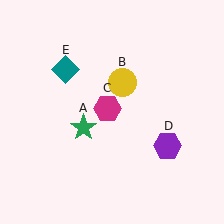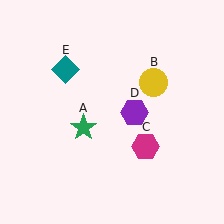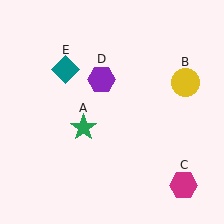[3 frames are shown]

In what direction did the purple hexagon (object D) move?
The purple hexagon (object D) moved up and to the left.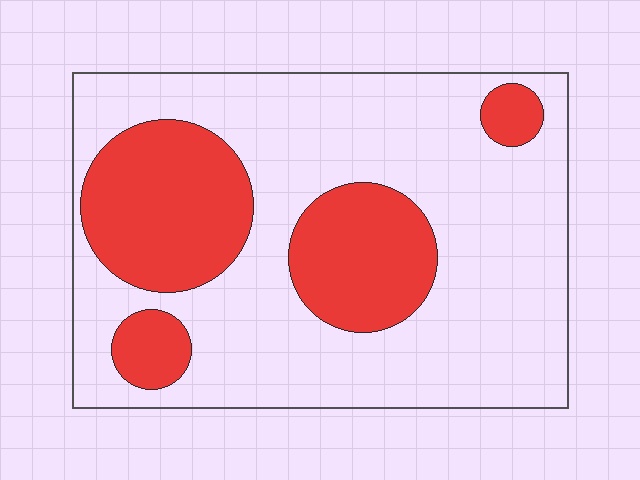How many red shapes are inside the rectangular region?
4.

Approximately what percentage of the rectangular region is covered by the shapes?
Approximately 30%.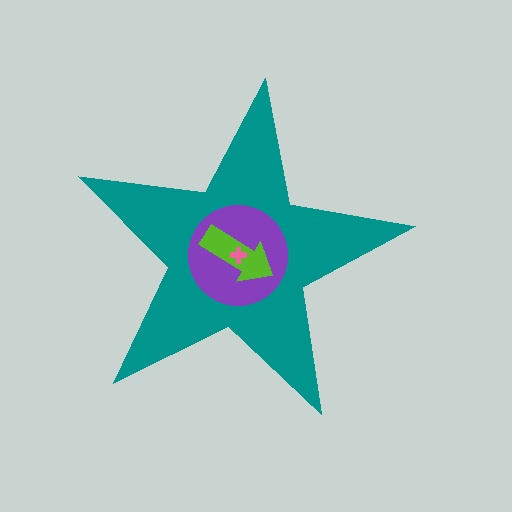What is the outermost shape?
The teal star.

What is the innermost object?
The pink cross.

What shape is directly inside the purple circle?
The lime arrow.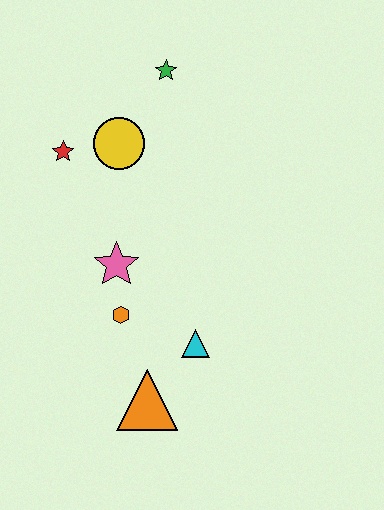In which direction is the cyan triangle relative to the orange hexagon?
The cyan triangle is to the right of the orange hexagon.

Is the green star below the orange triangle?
No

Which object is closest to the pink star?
The orange hexagon is closest to the pink star.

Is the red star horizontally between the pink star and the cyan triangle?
No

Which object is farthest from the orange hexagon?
The green star is farthest from the orange hexagon.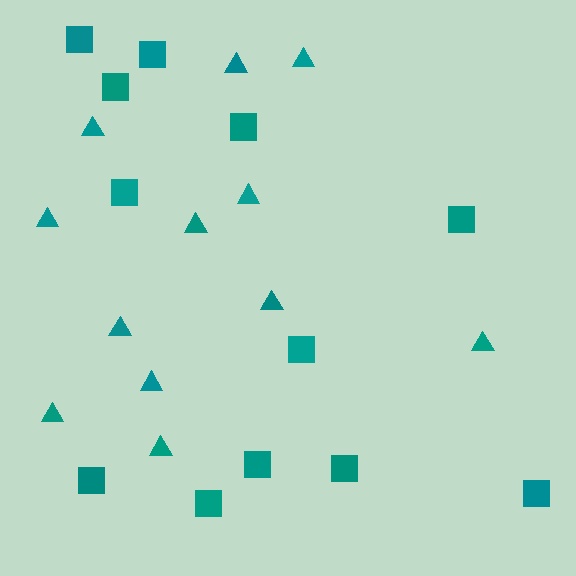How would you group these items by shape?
There are 2 groups: one group of squares (12) and one group of triangles (12).